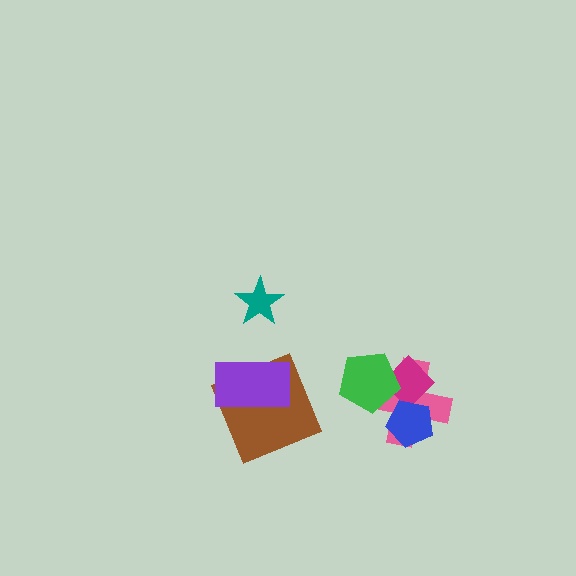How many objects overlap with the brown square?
1 object overlaps with the brown square.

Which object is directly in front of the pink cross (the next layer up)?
The magenta diamond is directly in front of the pink cross.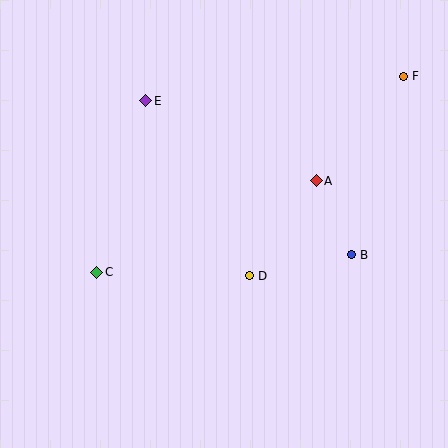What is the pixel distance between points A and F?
The distance between A and F is 136 pixels.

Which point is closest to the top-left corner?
Point E is closest to the top-left corner.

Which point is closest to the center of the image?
Point D at (250, 276) is closest to the center.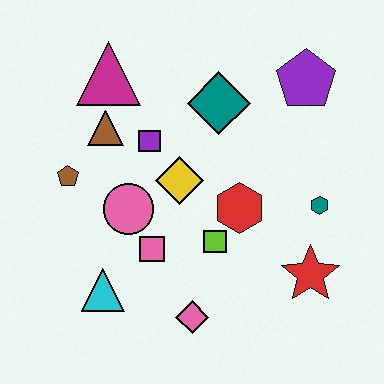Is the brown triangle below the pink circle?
No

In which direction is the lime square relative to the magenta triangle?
The lime square is below the magenta triangle.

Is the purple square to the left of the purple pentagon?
Yes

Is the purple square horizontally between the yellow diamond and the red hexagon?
No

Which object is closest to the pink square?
The pink circle is closest to the pink square.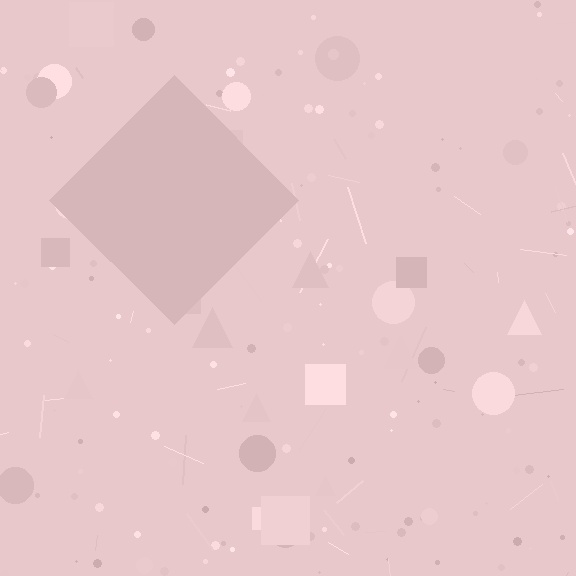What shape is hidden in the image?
A diamond is hidden in the image.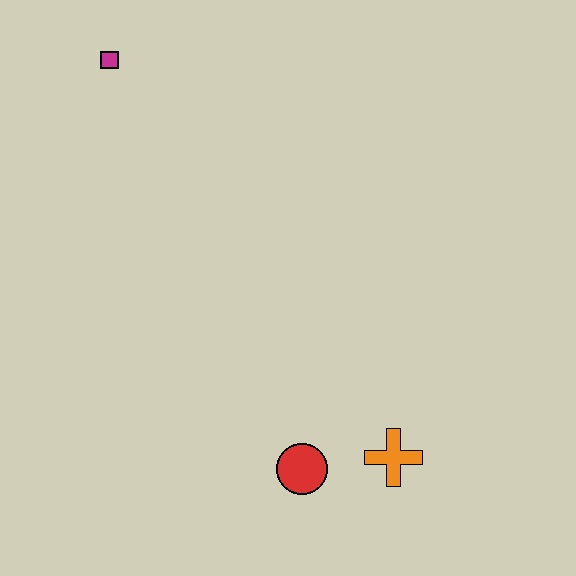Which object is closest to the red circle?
The orange cross is closest to the red circle.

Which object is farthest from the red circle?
The magenta square is farthest from the red circle.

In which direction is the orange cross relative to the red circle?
The orange cross is to the right of the red circle.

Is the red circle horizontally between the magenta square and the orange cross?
Yes